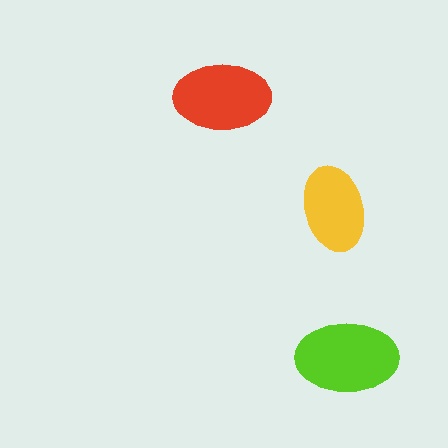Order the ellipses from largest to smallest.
the lime one, the red one, the yellow one.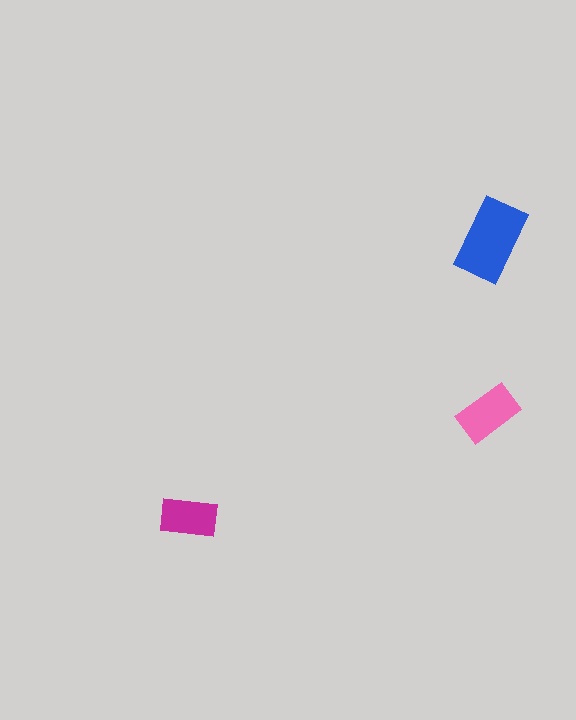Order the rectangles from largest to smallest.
the blue one, the pink one, the magenta one.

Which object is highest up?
The blue rectangle is topmost.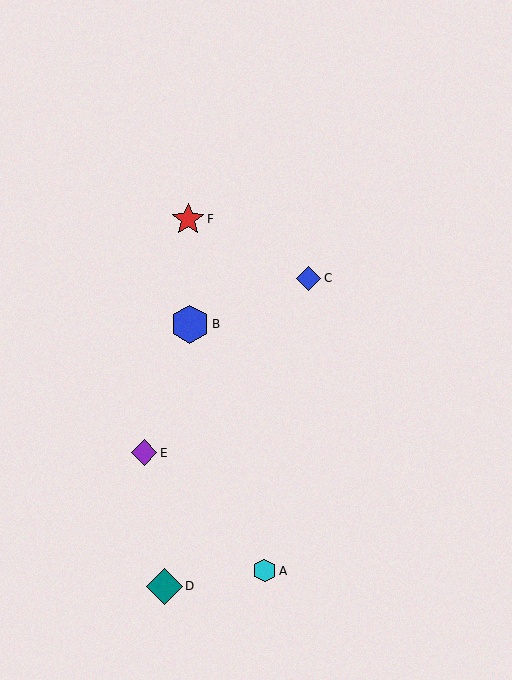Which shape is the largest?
The blue hexagon (labeled B) is the largest.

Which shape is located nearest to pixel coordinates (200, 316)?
The blue hexagon (labeled B) at (190, 324) is nearest to that location.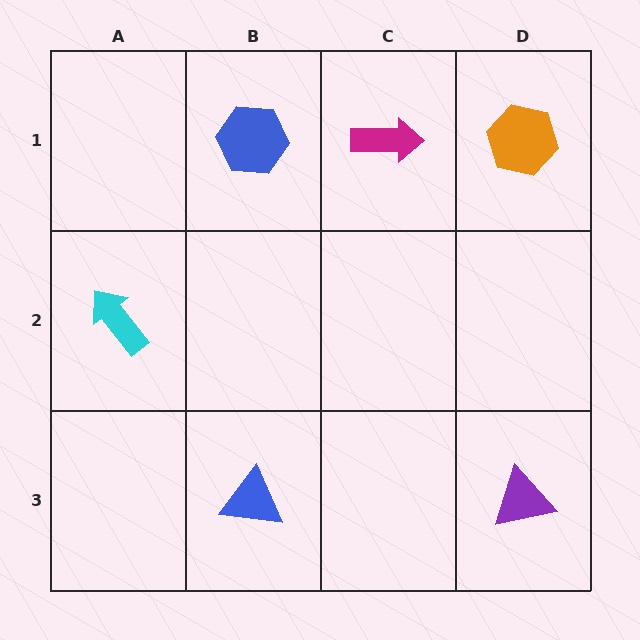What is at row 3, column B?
A blue triangle.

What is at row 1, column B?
A blue hexagon.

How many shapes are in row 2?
1 shape.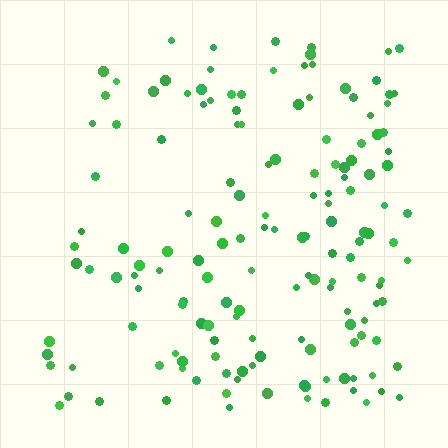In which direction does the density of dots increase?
From left to right, with the right side densest.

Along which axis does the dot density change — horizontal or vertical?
Horizontal.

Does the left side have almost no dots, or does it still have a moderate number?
Still a moderate number, just noticeably fewer than the right.